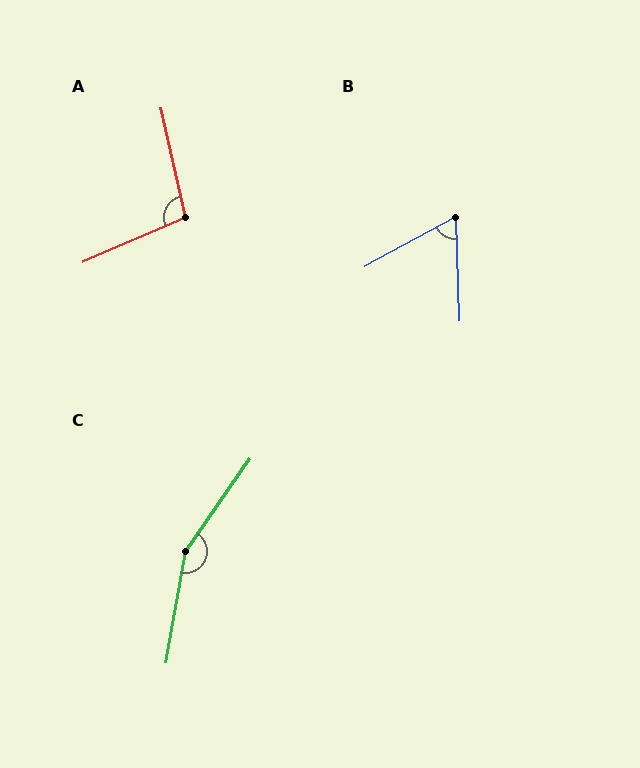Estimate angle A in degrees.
Approximately 100 degrees.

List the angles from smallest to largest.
B (63°), A (100°), C (155°).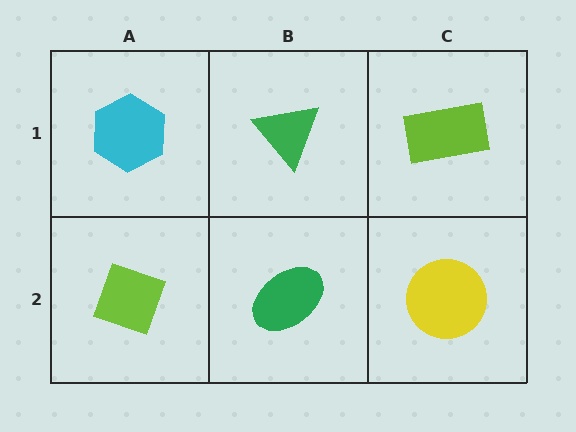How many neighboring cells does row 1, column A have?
2.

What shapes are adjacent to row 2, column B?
A green triangle (row 1, column B), a lime diamond (row 2, column A), a yellow circle (row 2, column C).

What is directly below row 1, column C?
A yellow circle.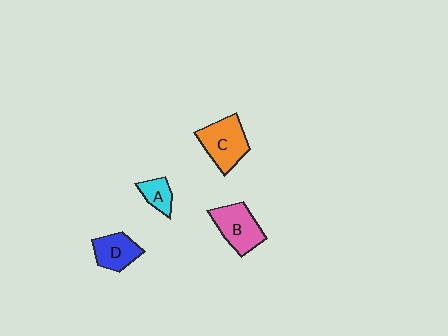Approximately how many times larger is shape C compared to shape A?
Approximately 2.2 times.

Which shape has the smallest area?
Shape A (cyan).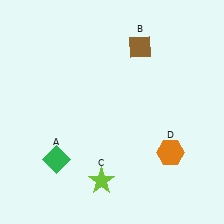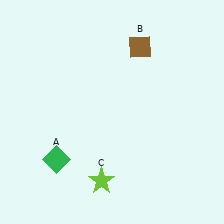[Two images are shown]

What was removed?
The orange hexagon (D) was removed in Image 2.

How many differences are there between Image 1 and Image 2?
There is 1 difference between the two images.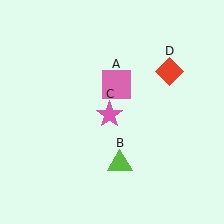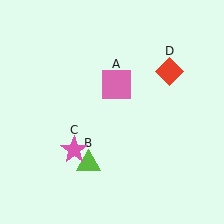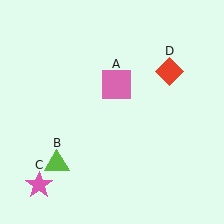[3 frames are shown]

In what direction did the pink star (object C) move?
The pink star (object C) moved down and to the left.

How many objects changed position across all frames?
2 objects changed position: lime triangle (object B), pink star (object C).